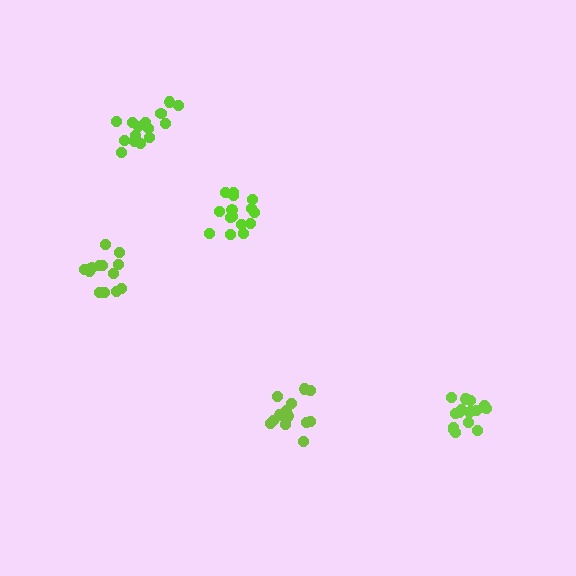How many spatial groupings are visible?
There are 5 spatial groupings.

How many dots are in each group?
Group 1: 18 dots, Group 2: 13 dots, Group 3: 13 dots, Group 4: 15 dots, Group 5: 15 dots (74 total).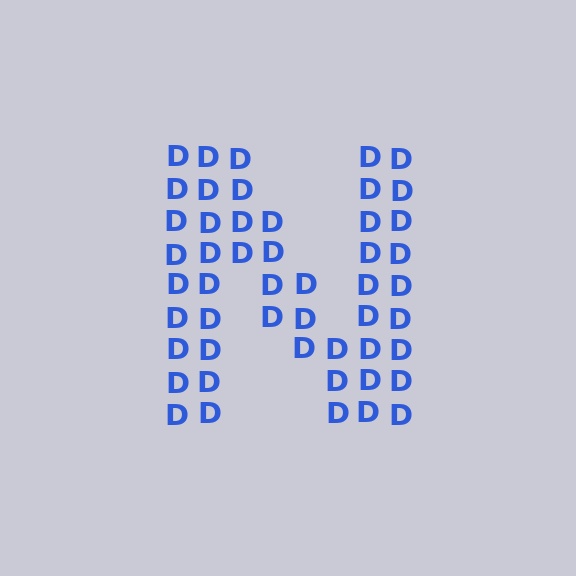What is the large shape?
The large shape is the letter N.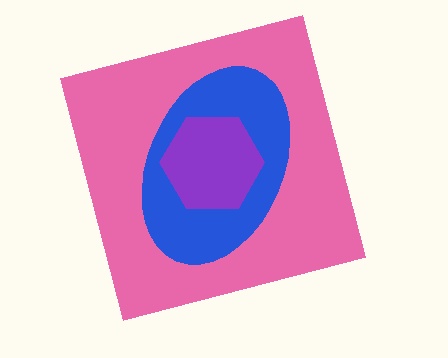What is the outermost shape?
The pink square.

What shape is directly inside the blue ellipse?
The purple hexagon.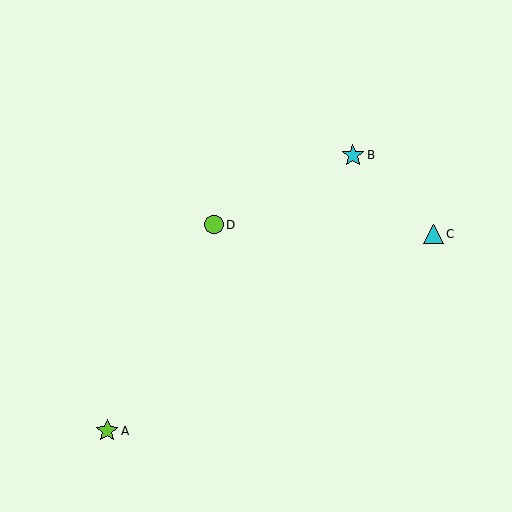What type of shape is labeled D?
Shape D is a lime circle.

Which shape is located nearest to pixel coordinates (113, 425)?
The lime star (labeled A) at (107, 431) is nearest to that location.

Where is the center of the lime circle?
The center of the lime circle is at (214, 225).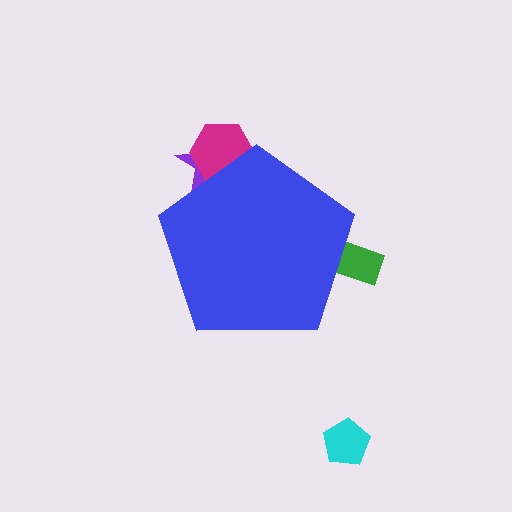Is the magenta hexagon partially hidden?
Yes, the magenta hexagon is partially hidden behind the blue pentagon.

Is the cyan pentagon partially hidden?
No, the cyan pentagon is fully visible.